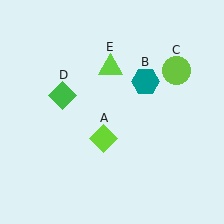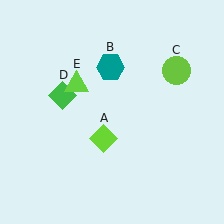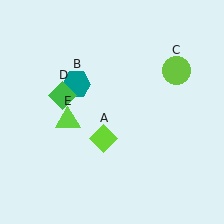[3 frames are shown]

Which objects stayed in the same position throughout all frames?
Lime diamond (object A) and lime circle (object C) and green diamond (object D) remained stationary.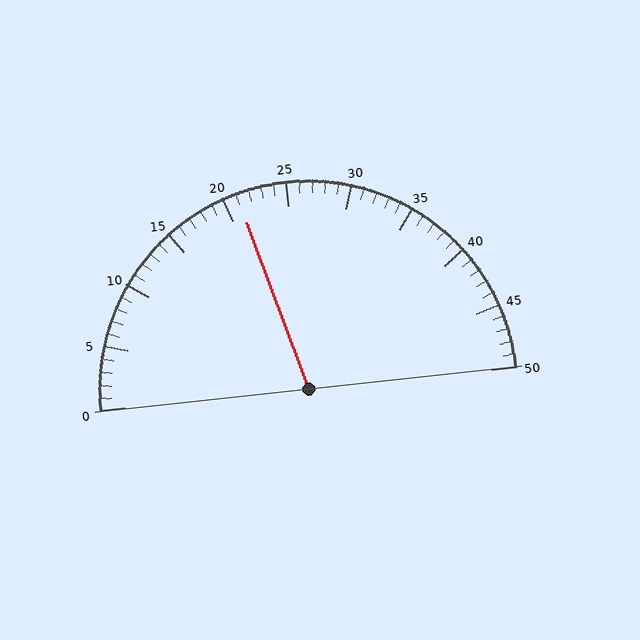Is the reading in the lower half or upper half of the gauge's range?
The reading is in the lower half of the range (0 to 50).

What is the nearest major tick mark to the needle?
The nearest major tick mark is 20.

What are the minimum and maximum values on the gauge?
The gauge ranges from 0 to 50.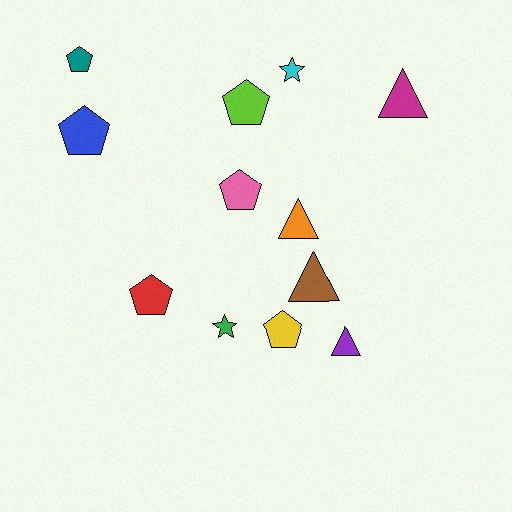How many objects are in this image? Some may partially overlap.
There are 12 objects.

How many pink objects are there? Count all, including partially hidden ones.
There is 1 pink object.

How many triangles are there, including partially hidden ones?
There are 4 triangles.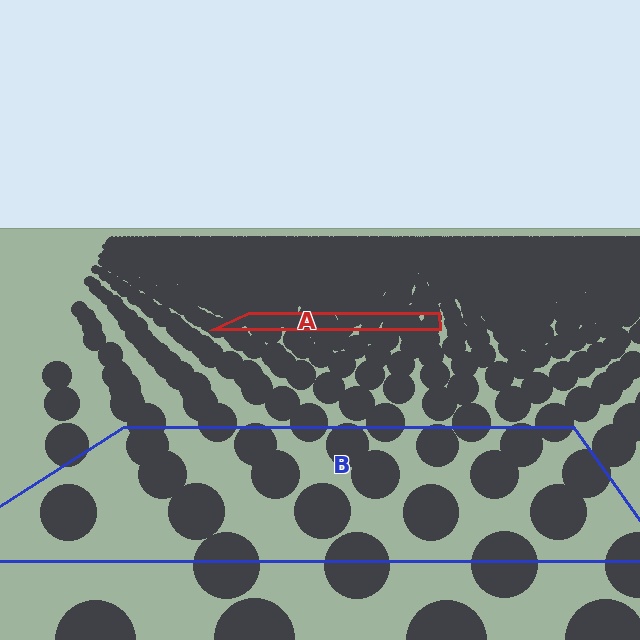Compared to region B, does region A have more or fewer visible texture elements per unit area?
Region A has more texture elements per unit area — they are packed more densely because it is farther away.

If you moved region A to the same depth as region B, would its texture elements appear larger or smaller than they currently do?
They would appear larger. At a closer depth, the same texture elements are projected at a bigger on-screen size.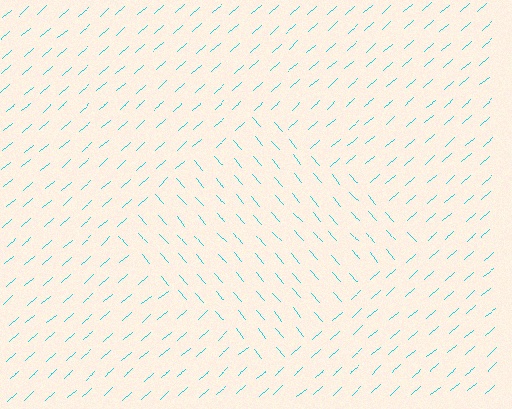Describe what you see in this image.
The image is filled with small cyan line segments. A diamond region in the image has lines oriented differently from the surrounding lines, creating a visible texture boundary.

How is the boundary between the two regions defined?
The boundary is defined purely by a change in line orientation (approximately 90 degrees difference). All lines are the same color and thickness.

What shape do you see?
I see a diamond.